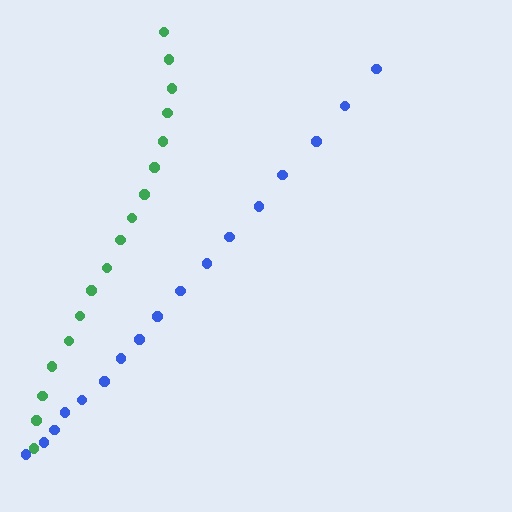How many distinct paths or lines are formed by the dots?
There are 2 distinct paths.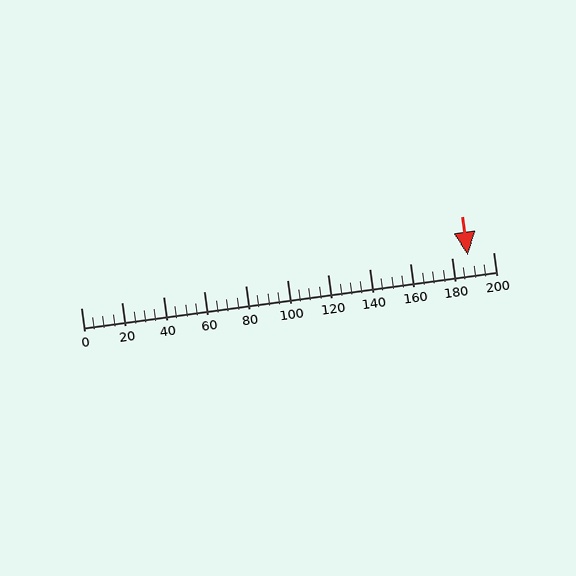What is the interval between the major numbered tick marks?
The major tick marks are spaced 20 units apart.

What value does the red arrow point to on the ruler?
The red arrow points to approximately 188.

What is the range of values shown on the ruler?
The ruler shows values from 0 to 200.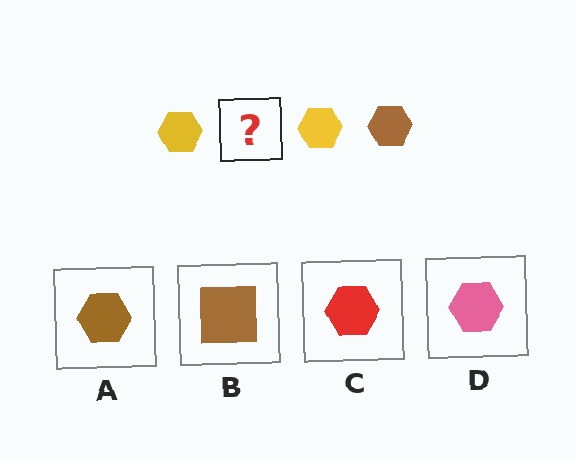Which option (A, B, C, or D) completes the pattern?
A.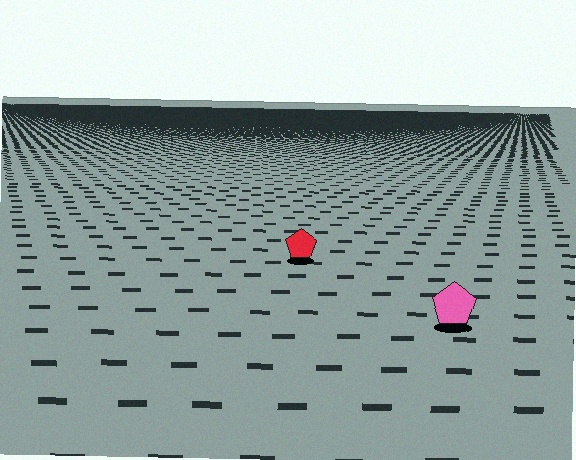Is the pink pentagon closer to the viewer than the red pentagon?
Yes. The pink pentagon is closer — you can tell from the texture gradient: the ground texture is coarser near it.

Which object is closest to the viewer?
The pink pentagon is closest. The texture marks near it are larger and more spread out.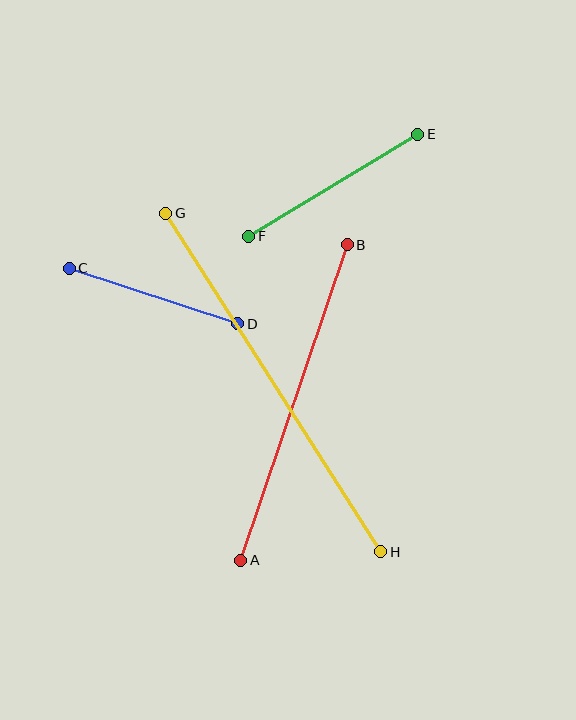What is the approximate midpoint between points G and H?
The midpoint is at approximately (273, 382) pixels.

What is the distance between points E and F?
The distance is approximately 197 pixels.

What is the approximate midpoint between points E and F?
The midpoint is at approximately (333, 185) pixels.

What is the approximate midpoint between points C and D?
The midpoint is at approximately (154, 296) pixels.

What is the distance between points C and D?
The distance is approximately 178 pixels.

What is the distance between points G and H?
The distance is approximately 401 pixels.